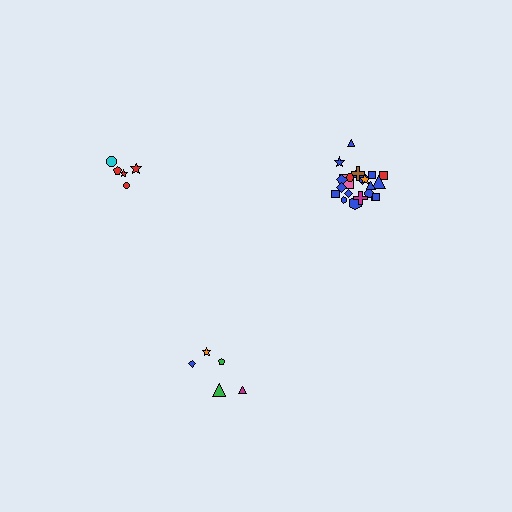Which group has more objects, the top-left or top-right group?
The top-right group.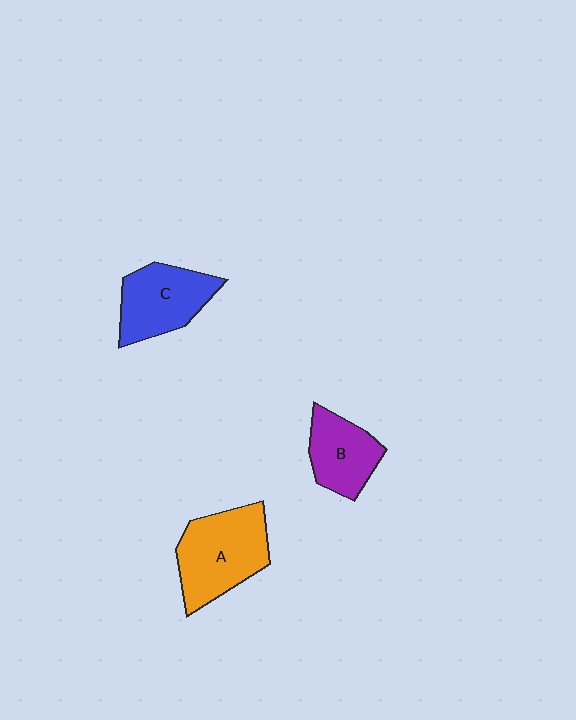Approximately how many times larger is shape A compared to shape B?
Approximately 1.5 times.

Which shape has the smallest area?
Shape B (purple).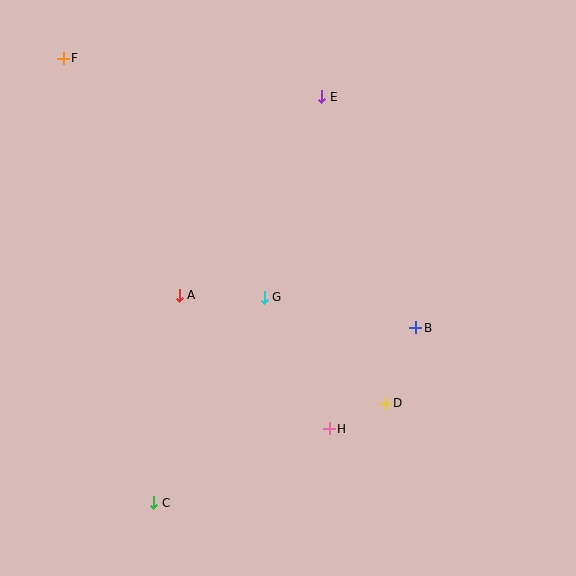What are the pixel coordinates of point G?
Point G is at (264, 297).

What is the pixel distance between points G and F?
The distance between G and F is 313 pixels.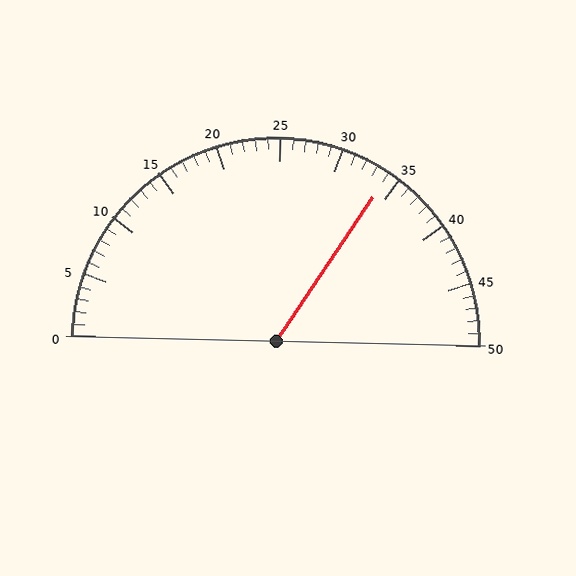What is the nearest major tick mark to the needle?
The nearest major tick mark is 35.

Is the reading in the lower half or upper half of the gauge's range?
The reading is in the upper half of the range (0 to 50).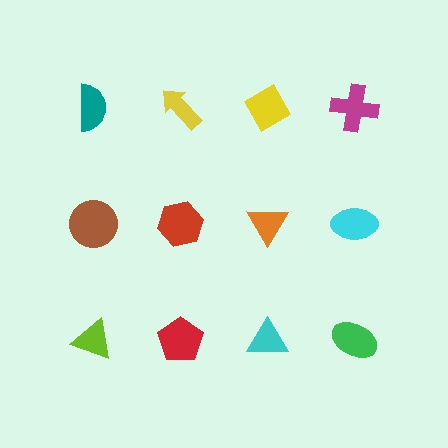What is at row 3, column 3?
A cyan triangle.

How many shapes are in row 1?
4 shapes.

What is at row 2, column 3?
An orange triangle.